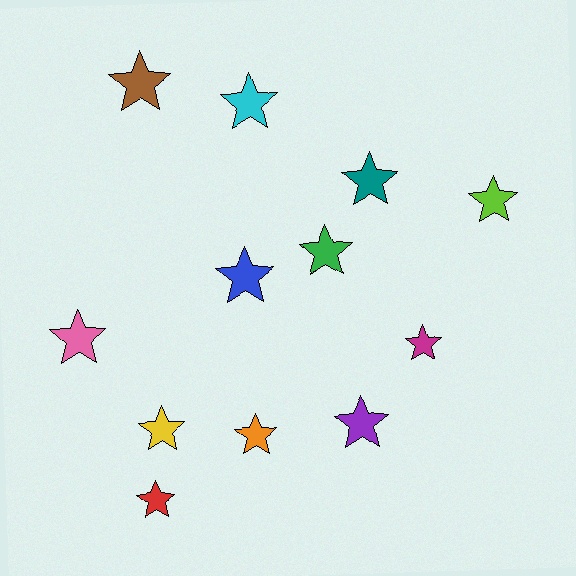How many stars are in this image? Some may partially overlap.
There are 12 stars.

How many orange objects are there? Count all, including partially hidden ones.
There is 1 orange object.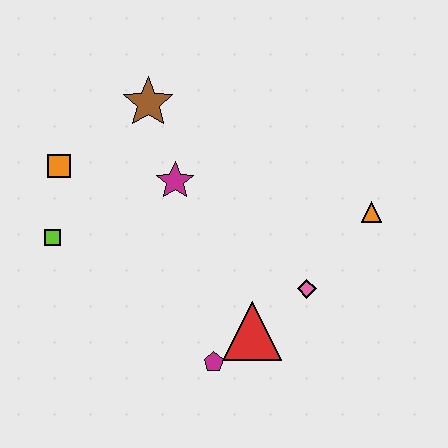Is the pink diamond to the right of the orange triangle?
No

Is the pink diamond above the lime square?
No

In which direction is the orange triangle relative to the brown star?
The orange triangle is to the right of the brown star.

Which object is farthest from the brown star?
The magenta pentagon is farthest from the brown star.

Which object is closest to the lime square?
The orange square is closest to the lime square.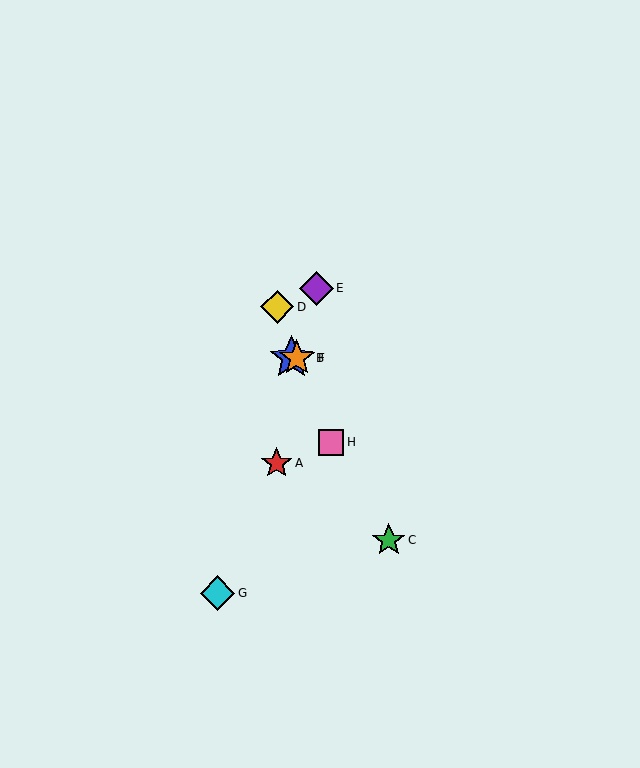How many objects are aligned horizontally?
2 objects (B, F) are aligned horizontally.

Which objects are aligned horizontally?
Objects B, F are aligned horizontally.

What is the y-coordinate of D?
Object D is at y≈307.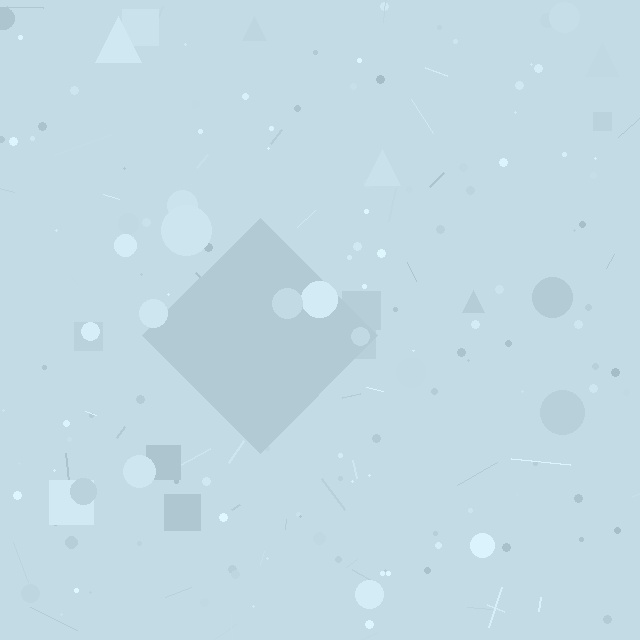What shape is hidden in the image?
A diamond is hidden in the image.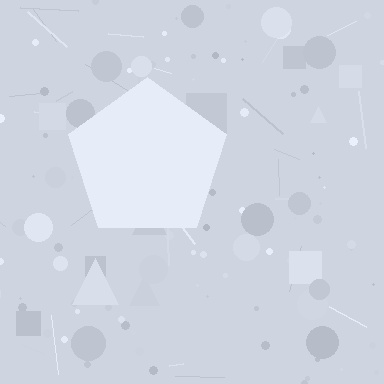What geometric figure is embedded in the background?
A pentagon is embedded in the background.